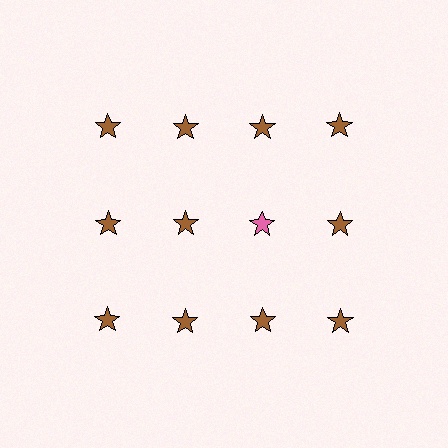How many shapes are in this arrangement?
There are 12 shapes arranged in a grid pattern.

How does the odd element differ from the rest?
It has a different color: pink instead of brown.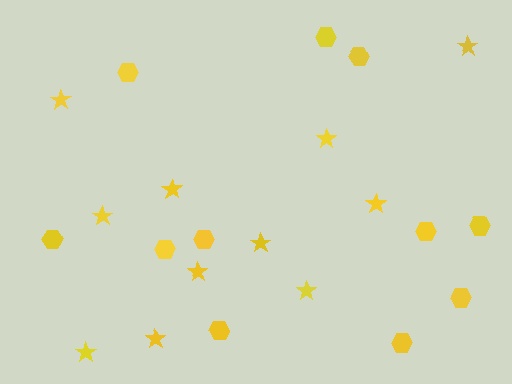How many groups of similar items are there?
There are 2 groups: one group of hexagons (11) and one group of stars (11).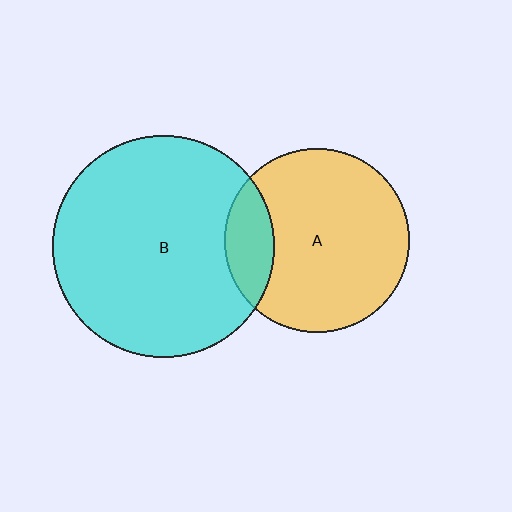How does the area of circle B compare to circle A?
Approximately 1.4 times.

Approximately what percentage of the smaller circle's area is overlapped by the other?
Approximately 15%.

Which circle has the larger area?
Circle B (cyan).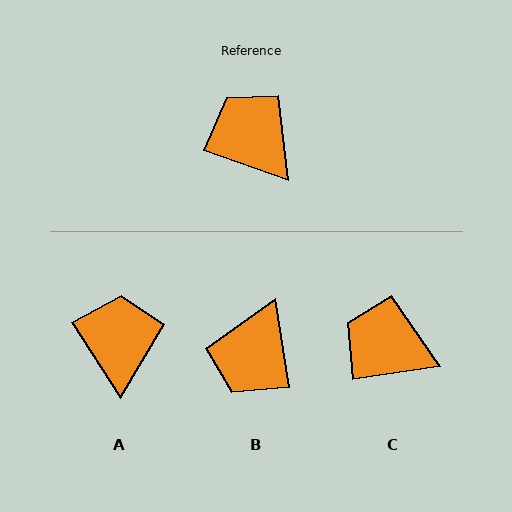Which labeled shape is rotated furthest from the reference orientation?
B, about 118 degrees away.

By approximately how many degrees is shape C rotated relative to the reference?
Approximately 28 degrees counter-clockwise.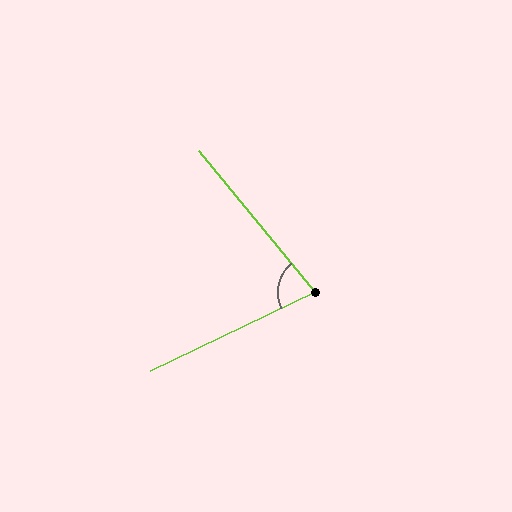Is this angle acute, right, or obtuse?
It is acute.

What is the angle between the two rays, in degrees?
Approximately 76 degrees.